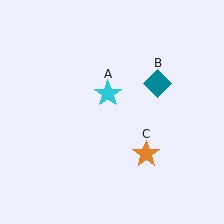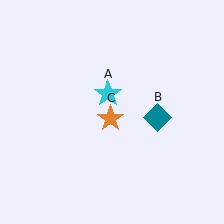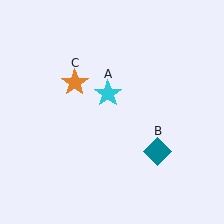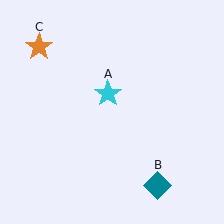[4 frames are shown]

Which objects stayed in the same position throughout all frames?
Cyan star (object A) remained stationary.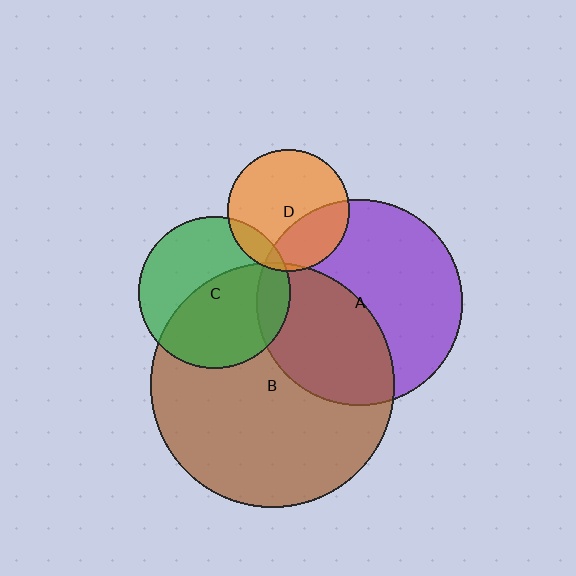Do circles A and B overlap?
Yes.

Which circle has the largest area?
Circle B (brown).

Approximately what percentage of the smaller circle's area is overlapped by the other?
Approximately 40%.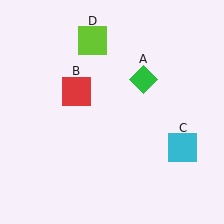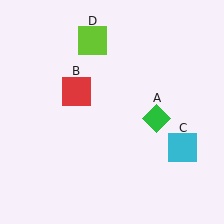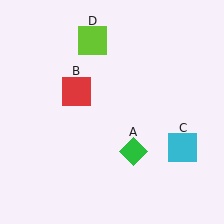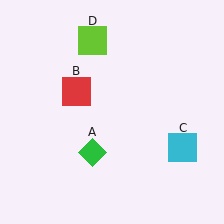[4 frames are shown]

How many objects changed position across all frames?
1 object changed position: green diamond (object A).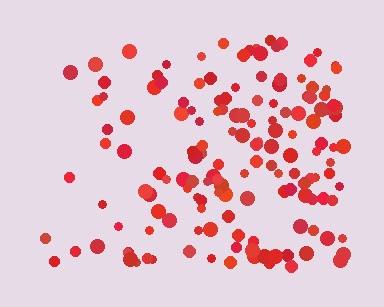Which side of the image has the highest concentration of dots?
The right.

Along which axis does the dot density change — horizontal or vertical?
Horizontal.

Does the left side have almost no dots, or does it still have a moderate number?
Still a moderate number, just noticeably fewer than the right.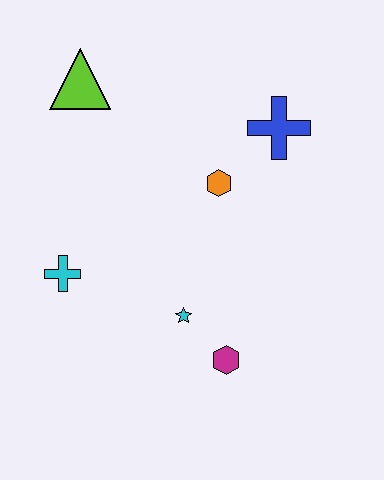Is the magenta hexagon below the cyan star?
Yes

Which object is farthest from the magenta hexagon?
The lime triangle is farthest from the magenta hexagon.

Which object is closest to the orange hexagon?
The blue cross is closest to the orange hexagon.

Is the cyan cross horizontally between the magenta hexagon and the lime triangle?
No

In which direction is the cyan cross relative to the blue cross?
The cyan cross is to the left of the blue cross.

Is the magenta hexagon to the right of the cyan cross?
Yes